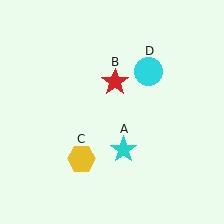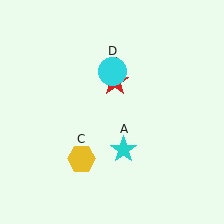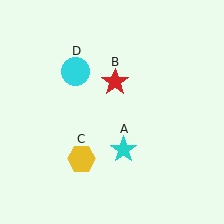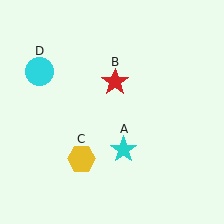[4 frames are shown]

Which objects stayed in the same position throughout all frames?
Cyan star (object A) and red star (object B) and yellow hexagon (object C) remained stationary.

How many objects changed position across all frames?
1 object changed position: cyan circle (object D).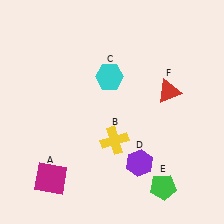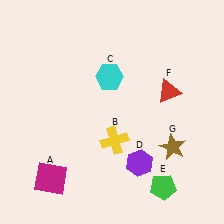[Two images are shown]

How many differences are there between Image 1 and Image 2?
There is 1 difference between the two images.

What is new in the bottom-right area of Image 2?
A brown star (G) was added in the bottom-right area of Image 2.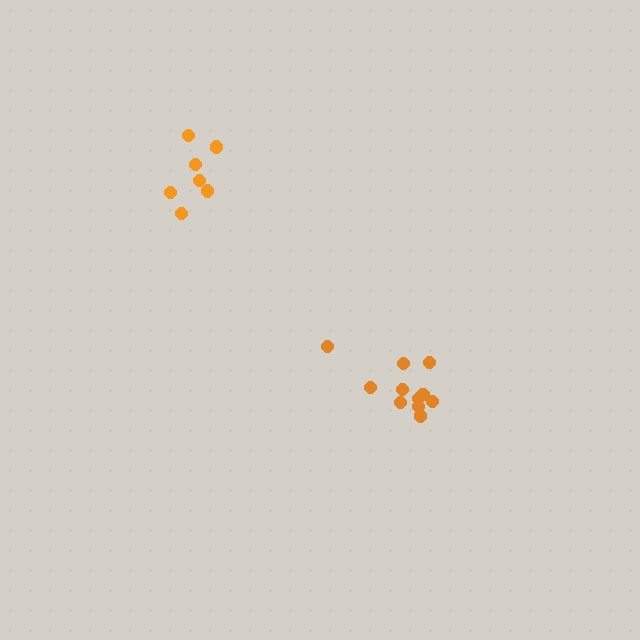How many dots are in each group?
Group 1: 11 dots, Group 2: 7 dots (18 total).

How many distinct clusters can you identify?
There are 2 distinct clusters.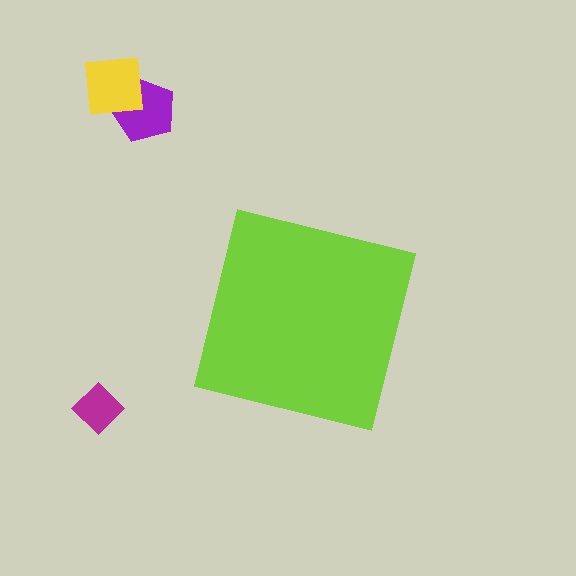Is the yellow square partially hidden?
No, the yellow square is fully visible.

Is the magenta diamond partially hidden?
No, the magenta diamond is fully visible.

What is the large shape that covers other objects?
A lime square.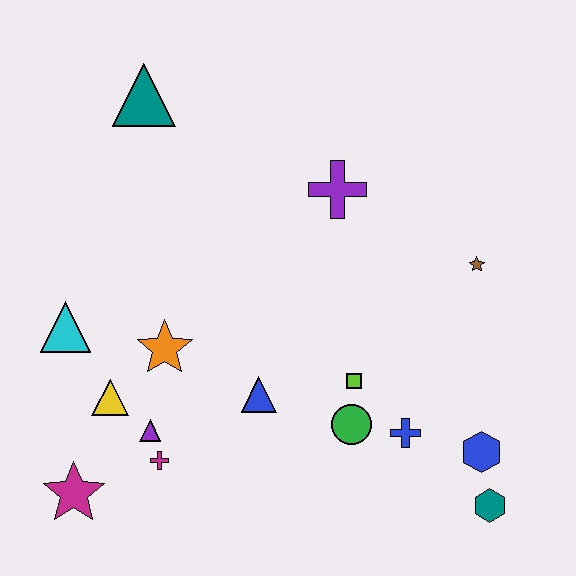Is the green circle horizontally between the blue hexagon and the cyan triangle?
Yes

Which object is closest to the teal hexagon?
The blue hexagon is closest to the teal hexagon.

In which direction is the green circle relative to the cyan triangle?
The green circle is to the right of the cyan triangle.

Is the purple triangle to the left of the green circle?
Yes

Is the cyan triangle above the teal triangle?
No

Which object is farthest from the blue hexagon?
The teal triangle is farthest from the blue hexagon.